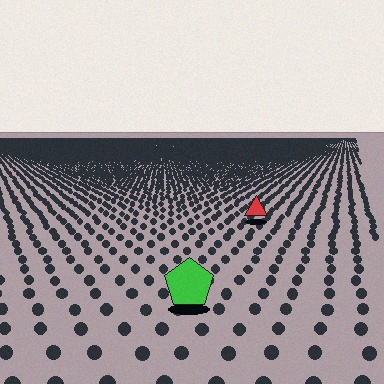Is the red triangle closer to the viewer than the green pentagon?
No. The green pentagon is closer — you can tell from the texture gradient: the ground texture is coarser near it.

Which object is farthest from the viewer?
The red triangle is farthest from the viewer. It appears smaller and the ground texture around it is denser.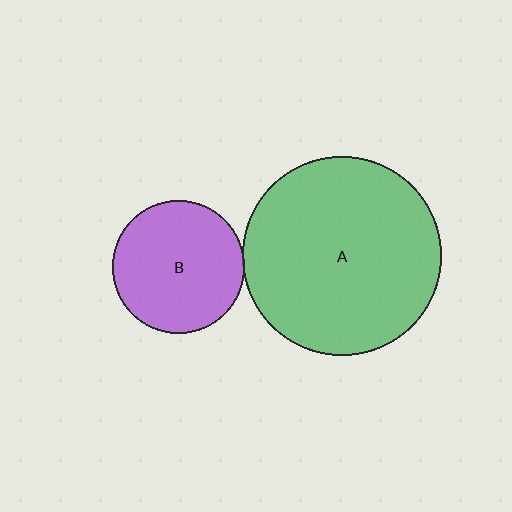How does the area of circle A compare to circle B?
Approximately 2.2 times.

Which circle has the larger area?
Circle A (green).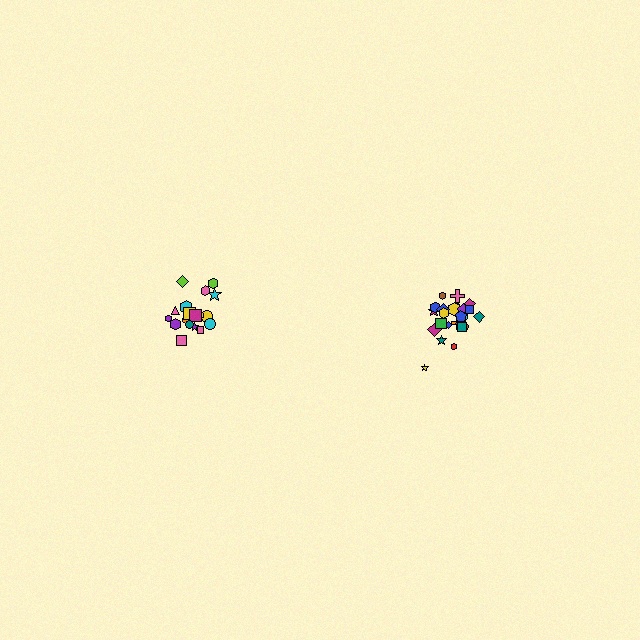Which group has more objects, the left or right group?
The right group.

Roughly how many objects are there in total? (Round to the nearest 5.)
Roughly 45 objects in total.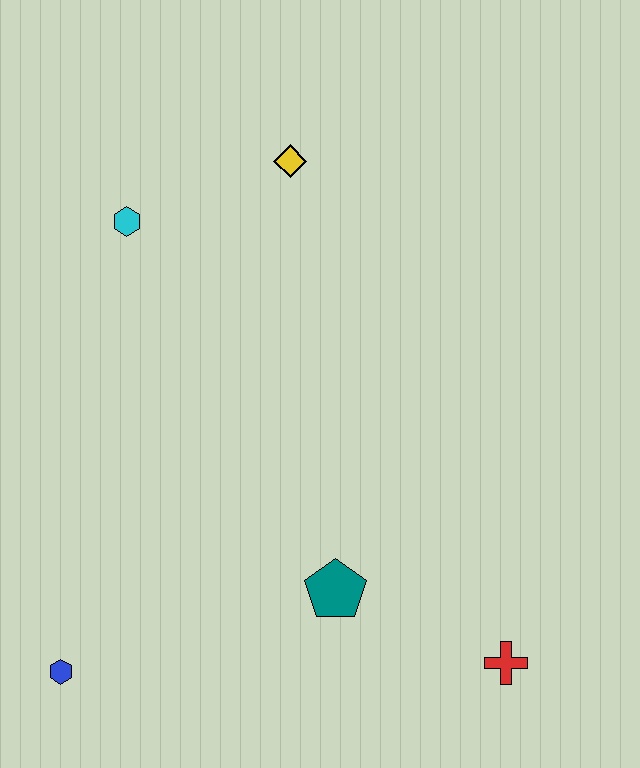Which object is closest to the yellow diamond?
The cyan hexagon is closest to the yellow diamond.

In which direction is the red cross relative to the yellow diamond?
The red cross is below the yellow diamond.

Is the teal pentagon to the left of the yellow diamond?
No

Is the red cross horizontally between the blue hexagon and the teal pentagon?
No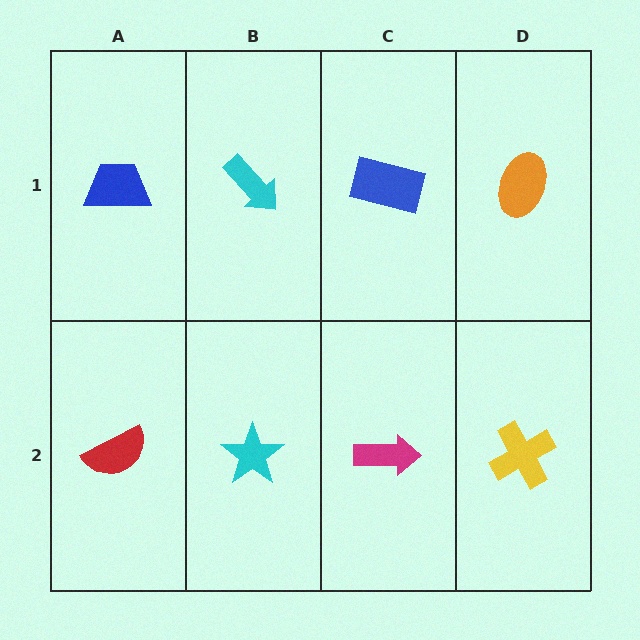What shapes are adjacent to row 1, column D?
A yellow cross (row 2, column D), a blue rectangle (row 1, column C).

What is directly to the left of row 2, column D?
A magenta arrow.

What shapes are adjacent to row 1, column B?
A cyan star (row 2, column B), a blue trapezoid (row 1, column A), a blue rectangle (row 1, column C).